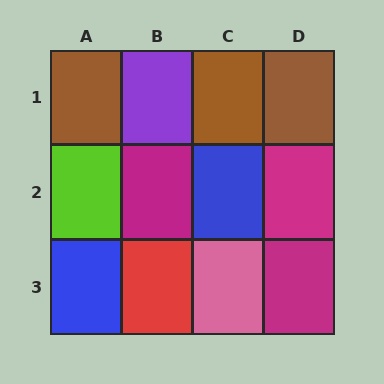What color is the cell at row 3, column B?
Red.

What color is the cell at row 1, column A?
Brown.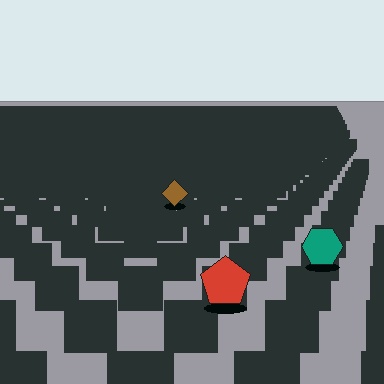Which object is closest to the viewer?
The red pentagon is closest. The texture marks near it are larger and more spread out.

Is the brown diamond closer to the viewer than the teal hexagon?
No. The teal hexagon is closer — you can tell from the texture gradient: the ground texture is coarser near it.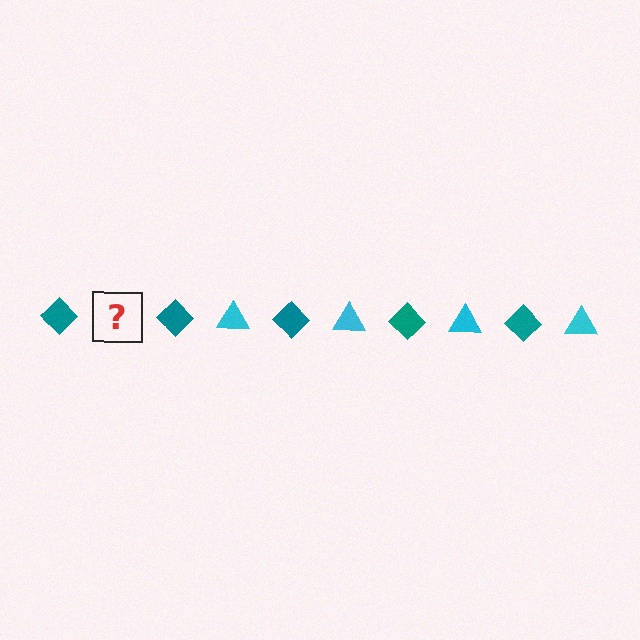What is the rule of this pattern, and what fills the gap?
The rule is that the pattern alternates between teal diamond and cyan triangle. The gap should be filled with a cyan triangle.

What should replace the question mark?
The question mark should be replaced with a cyan triangle.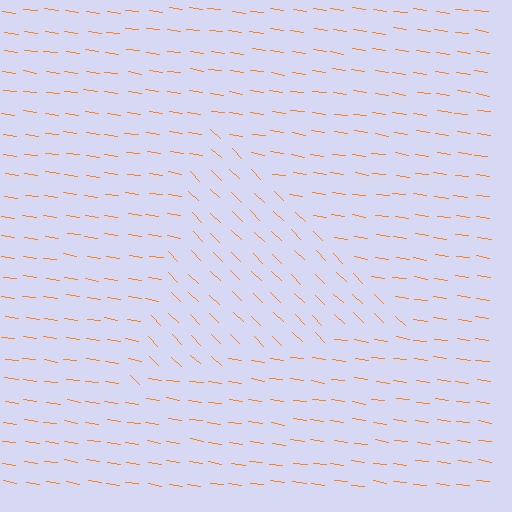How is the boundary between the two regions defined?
The boundary is defined purely by a change in line orientation (approximately 36 degrees difference). All lines are the same color and thickness.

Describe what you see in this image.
The image is filled with small orange line segments. A triangle region in the image has lines oriented differently from the surrounding lines, creating a visible texture boundary.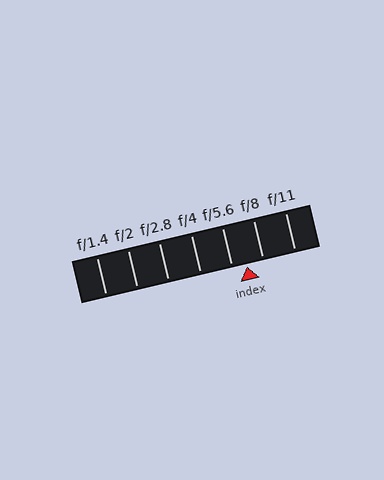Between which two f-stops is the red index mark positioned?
The index mark is between f/5.6 and f/8.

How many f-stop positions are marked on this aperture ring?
There are 7 f-stop positions marked.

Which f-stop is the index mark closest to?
The index mark is closest to f/5.6.